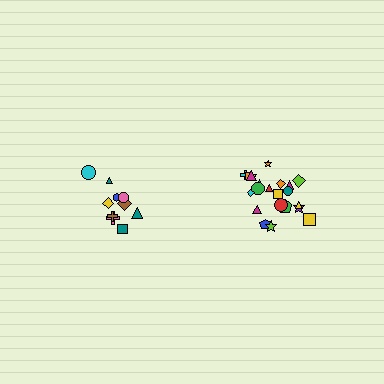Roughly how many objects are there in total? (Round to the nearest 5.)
Roughly 30 objects in total.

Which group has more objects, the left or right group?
The right group.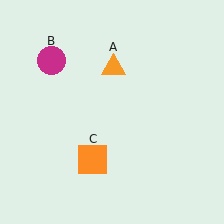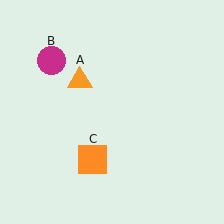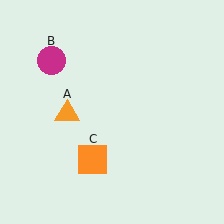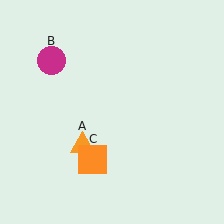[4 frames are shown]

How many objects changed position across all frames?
1 object changed position: orange triangle (object A).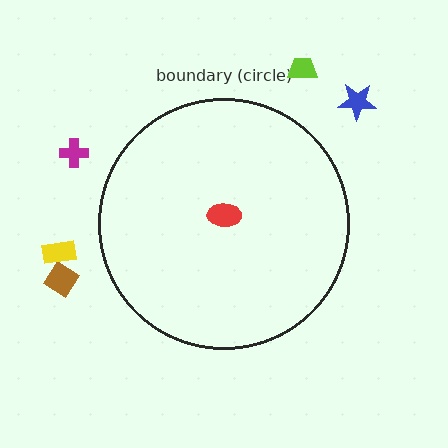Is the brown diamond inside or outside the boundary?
Outside.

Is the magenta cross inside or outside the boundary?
Outside.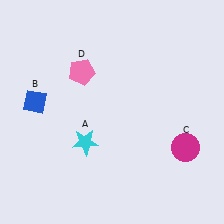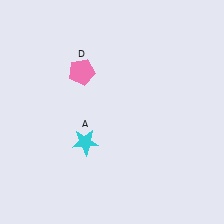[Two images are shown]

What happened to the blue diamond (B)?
The blue diamond (B) was removed in Image 2. It was in the top-left area of Image 1.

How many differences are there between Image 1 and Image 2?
There are 2 differences between the two images.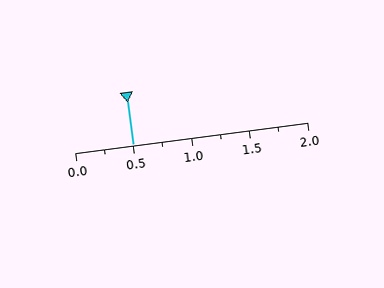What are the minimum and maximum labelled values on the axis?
The axis runs from 0.0 to 2.0.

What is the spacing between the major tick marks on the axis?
The major ticks are spaced 0.5 apart.